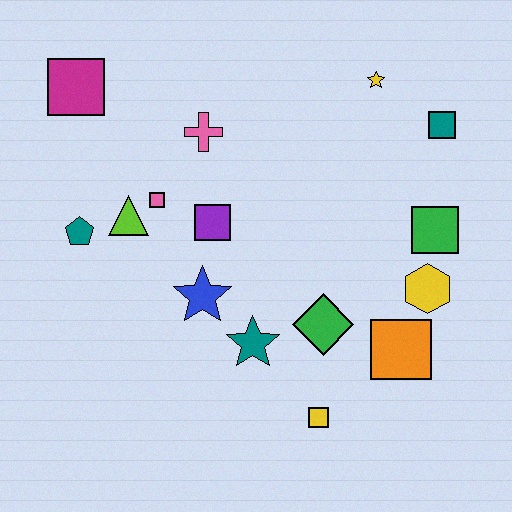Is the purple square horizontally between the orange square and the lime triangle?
Yes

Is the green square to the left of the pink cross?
No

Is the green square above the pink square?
No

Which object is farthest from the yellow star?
The yellow square is farthest from the yellow star.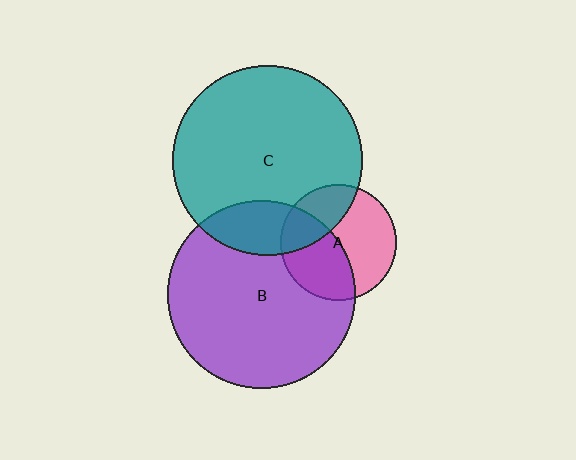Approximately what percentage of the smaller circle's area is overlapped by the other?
Approximately 45%.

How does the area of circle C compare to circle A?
Approximately 2.7 times.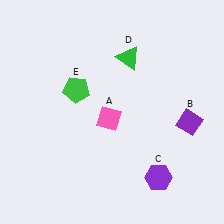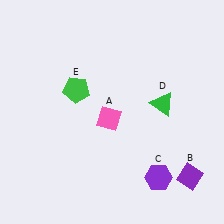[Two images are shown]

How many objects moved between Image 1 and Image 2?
2 objects moved between the two images.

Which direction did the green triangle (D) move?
The green triangle (D) moved down.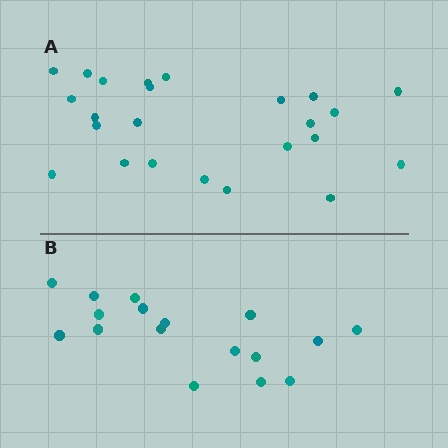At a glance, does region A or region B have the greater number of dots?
Region A (the top region) has more dots.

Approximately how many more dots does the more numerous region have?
Region A has roughly 8 or so more dots than region B.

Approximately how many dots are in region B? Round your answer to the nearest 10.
About 20 dots. (The exact count is 17, which rounds to 20.)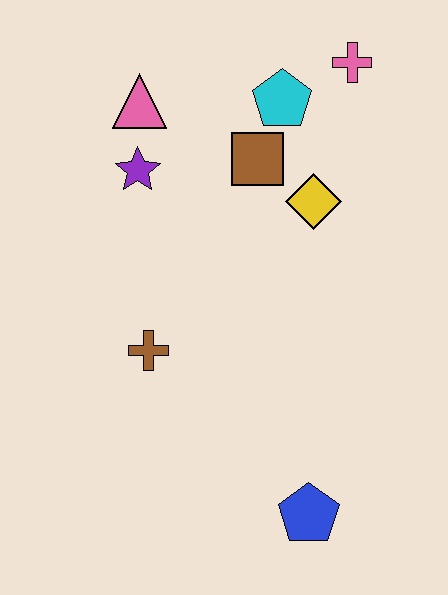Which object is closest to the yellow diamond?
The brown square is closest to the yellow diamond.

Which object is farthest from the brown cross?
The pink cross is farthest from the brown cross.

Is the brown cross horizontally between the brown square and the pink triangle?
Yes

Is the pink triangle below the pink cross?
Yes